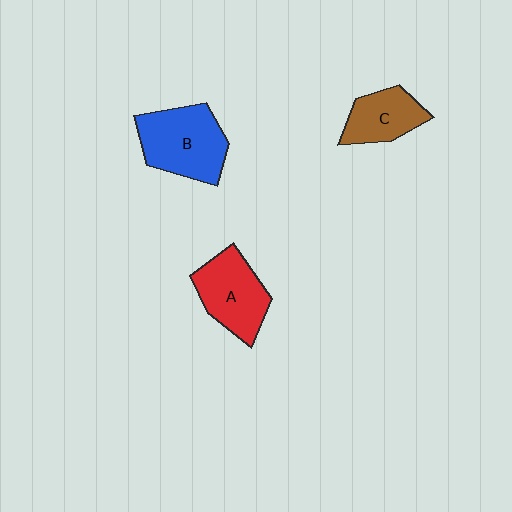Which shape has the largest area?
Shape B (blue).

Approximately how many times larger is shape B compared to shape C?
Approximately 1.5 times.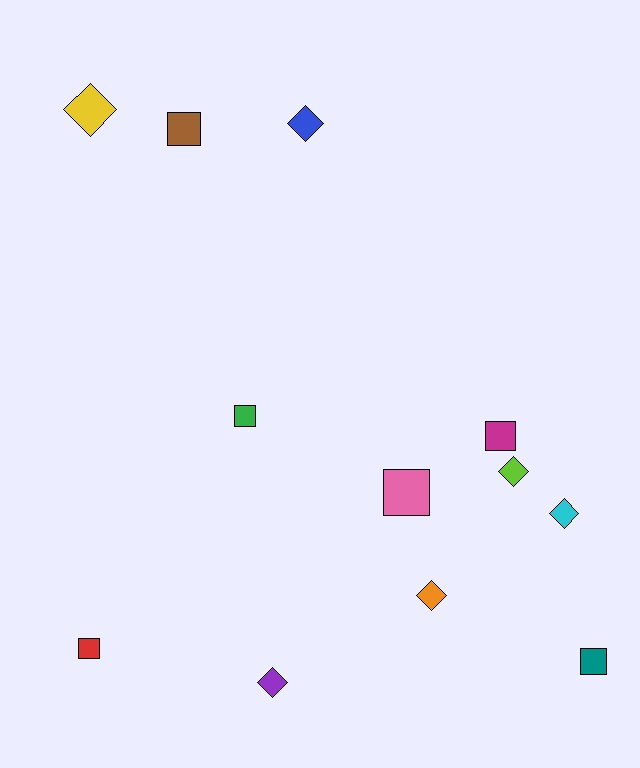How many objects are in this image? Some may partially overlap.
There are 12 objects.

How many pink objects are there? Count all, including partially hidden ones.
There is 1 pink object.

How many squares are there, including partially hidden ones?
There are 6 squares.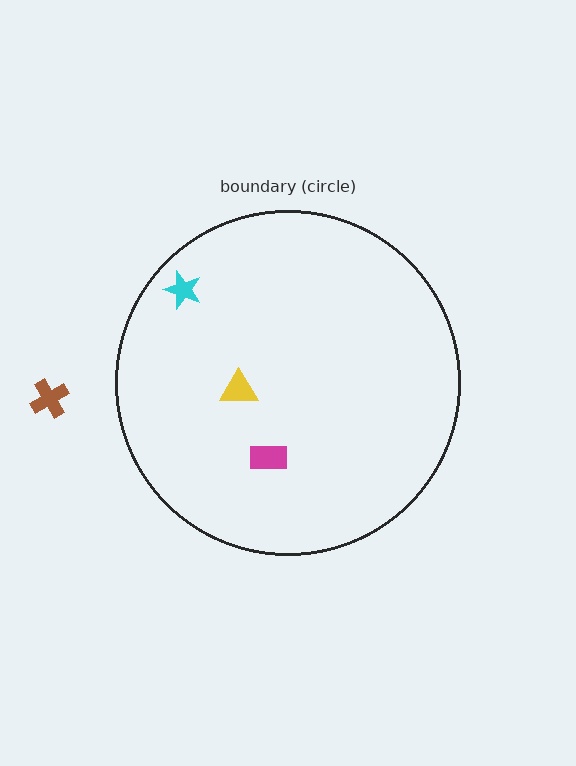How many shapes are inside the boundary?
3 inside, 1 outside.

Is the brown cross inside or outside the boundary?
Outside.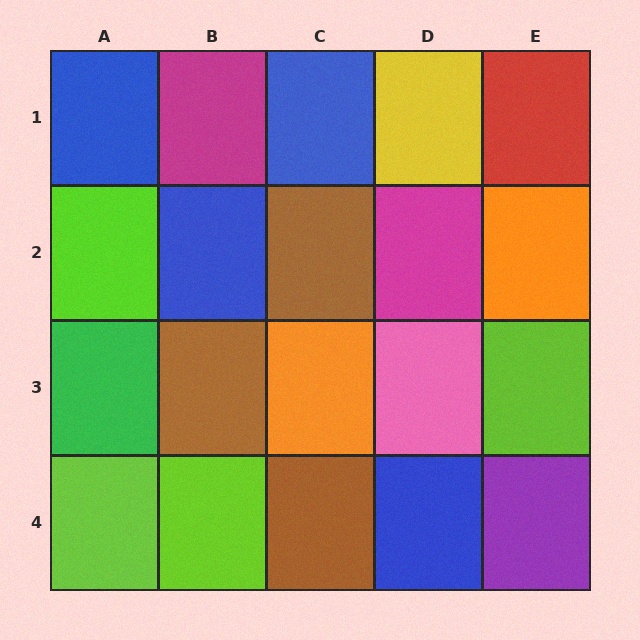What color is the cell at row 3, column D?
Pink.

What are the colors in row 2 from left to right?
Lime, blue, brown, magenta, orange.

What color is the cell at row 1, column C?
Blue.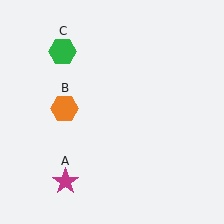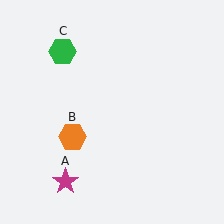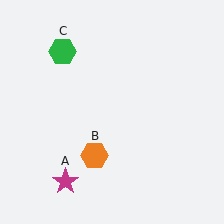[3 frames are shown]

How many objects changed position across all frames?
1 object changed position: orange hexagon (object B).